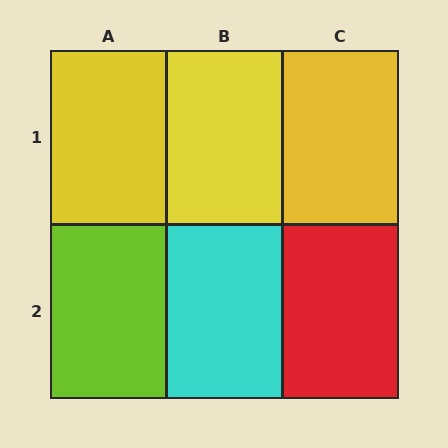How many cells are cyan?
1 cell is cyan.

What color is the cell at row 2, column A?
Lime.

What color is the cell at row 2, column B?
Cyan.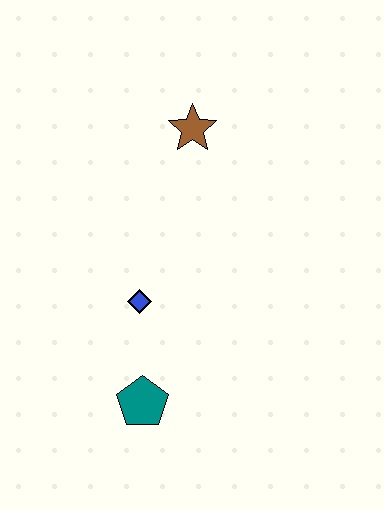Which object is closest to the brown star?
The blue diamond is closest to the brown star.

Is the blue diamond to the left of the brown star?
Yes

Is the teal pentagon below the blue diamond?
Yes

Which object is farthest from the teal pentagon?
The brown star is farthest from the teal pentagon.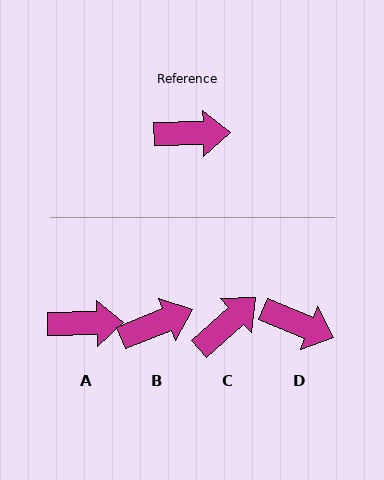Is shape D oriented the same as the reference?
No, it is off by about 23 degrees.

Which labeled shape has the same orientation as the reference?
A.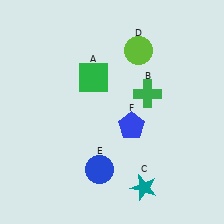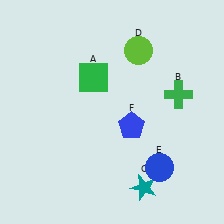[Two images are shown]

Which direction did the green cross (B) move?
The green cross (B) moved right.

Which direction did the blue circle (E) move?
The blue circle (E) moved right.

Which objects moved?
The objects that moved are: the green cross (B), the blue circle (E).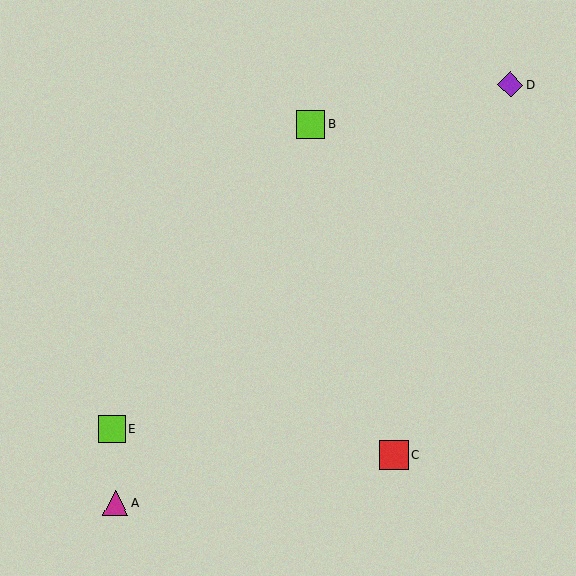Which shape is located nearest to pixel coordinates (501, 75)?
The purple diamond (labeled D) at (511, 85) is nearest to that location.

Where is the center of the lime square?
The center of the lime square is at (311, 124).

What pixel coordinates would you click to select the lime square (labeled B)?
Click at (311, 124) to select the lime square B.